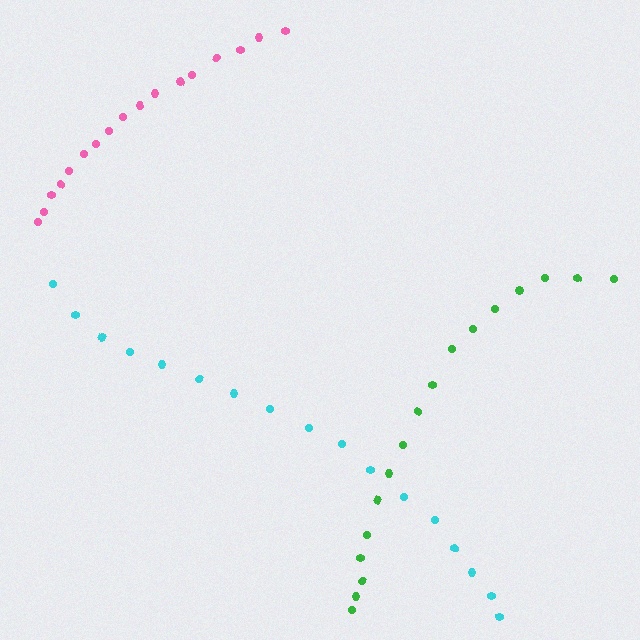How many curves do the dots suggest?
There are 3 distinct paths.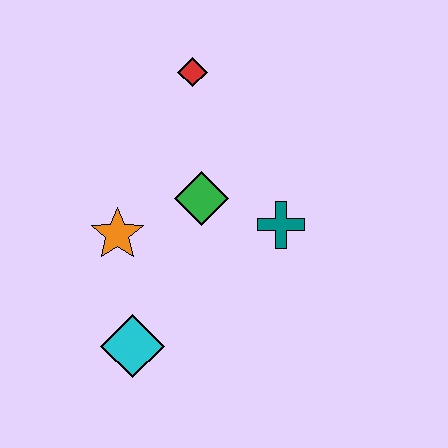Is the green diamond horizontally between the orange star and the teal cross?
Yes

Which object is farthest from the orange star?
The red diamond is farthest from the orange star.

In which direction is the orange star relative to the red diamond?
The orange star is below the red diamond.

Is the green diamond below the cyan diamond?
No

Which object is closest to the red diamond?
The green diamond is closest to the red diamond.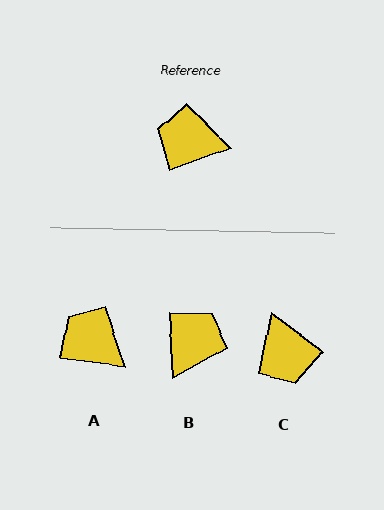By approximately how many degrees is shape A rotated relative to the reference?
Approximately 28 degrees clockwise.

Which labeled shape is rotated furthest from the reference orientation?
C, about 123 degrees away.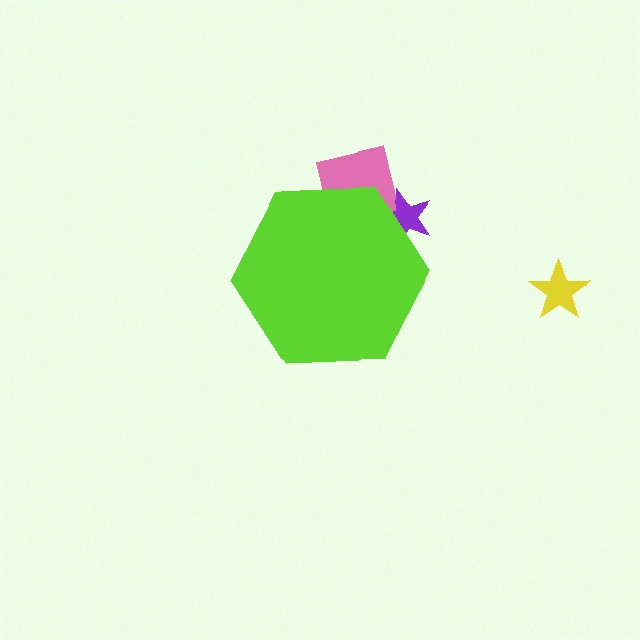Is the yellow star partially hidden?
No, the yellow star is fully visible.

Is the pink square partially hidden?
Yes, the pink square is partially hidden behind the lime hexagon.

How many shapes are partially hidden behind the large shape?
2 shapes are partially hidden.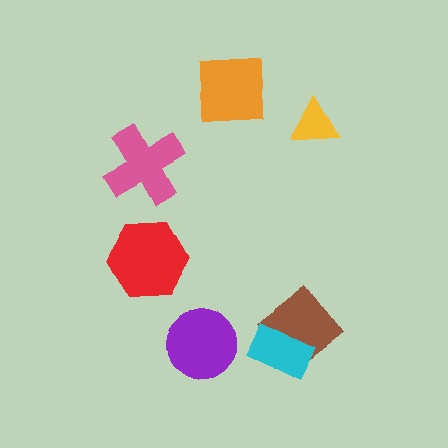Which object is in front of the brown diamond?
The cyan rectangle is in front of the brown diamond.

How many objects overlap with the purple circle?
0 objects overlap with the purple circle.